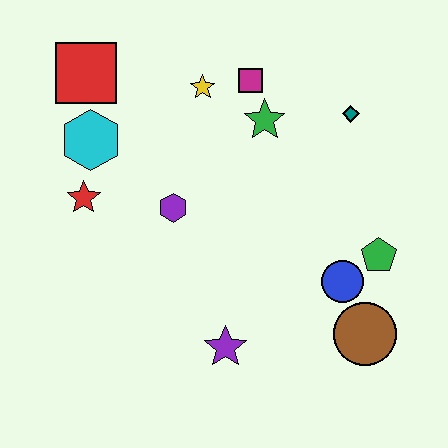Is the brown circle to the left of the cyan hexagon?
No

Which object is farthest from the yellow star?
The brown circle is farthest from the yellow star.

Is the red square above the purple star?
Yes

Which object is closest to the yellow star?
The magenta square is closest to the yellow star.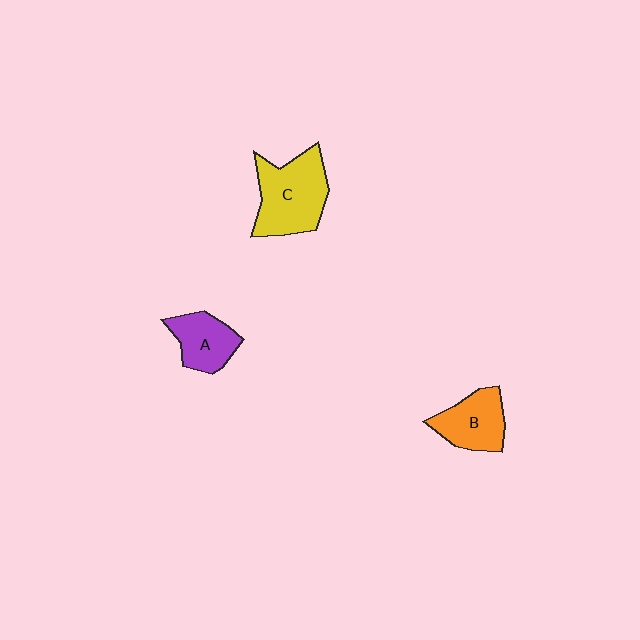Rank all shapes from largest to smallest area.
From largest to smallest: C (yellow), B (orange), A (purple).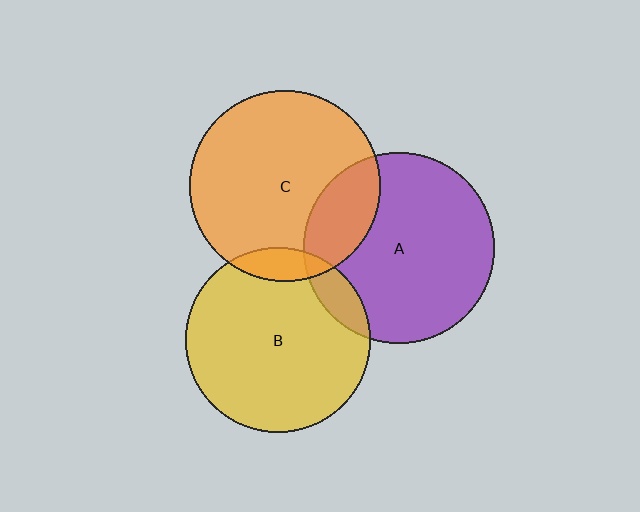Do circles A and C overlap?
Yes.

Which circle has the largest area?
Circle A (purple).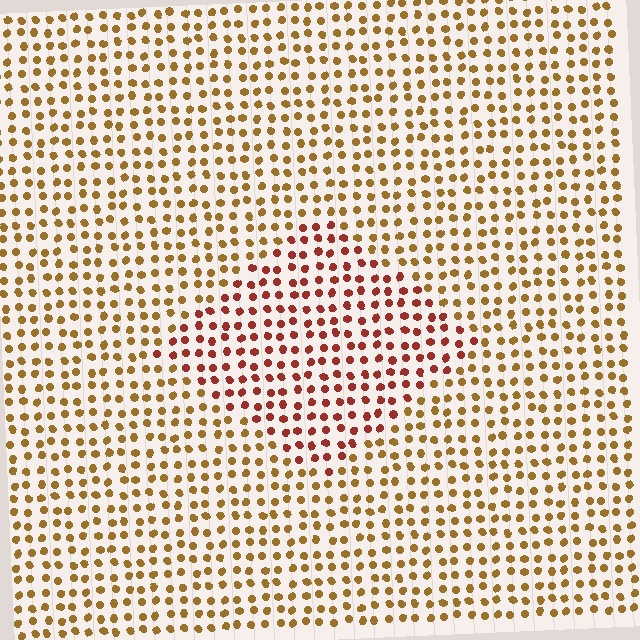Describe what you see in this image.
The image is filled with small brown elements in a uniform arrangement. A diamond-shaped region is visible where the elements are tinted to a slightly different hue, forming a subtle color boundary.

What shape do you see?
I see a diamond.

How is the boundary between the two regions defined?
The boundary is defined purely by a slight shift in hue (about 37 degrees). Spacing, size, and orientation are identical on both sides.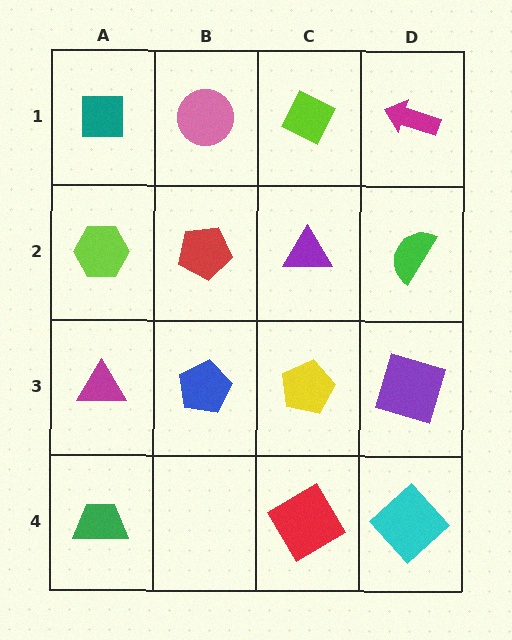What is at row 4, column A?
A green trapezoid.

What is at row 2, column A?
A lime hexagon.